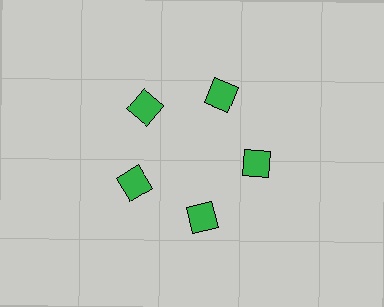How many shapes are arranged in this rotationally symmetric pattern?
There are 5 shapes, arranged in 5 groups of 1.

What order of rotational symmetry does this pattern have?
This pattern has 5-fold rotational symmetry.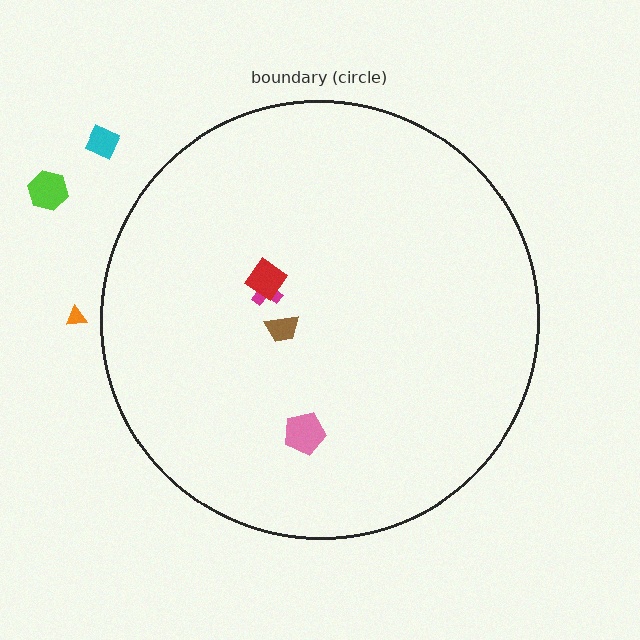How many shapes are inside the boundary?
4 inside, 3 outside.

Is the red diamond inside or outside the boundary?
Inside.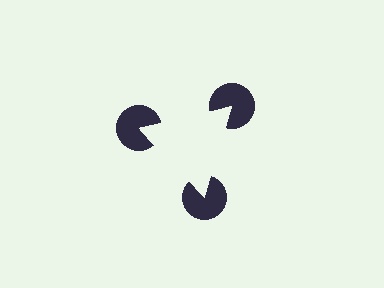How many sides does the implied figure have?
3 sides.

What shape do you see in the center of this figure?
An illusory triangle — its edges are inferred from the aligned wedge cuts in the pac-man discs, not physically drawn.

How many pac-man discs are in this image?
There are 3 — one at each vertex of the illusory triangle.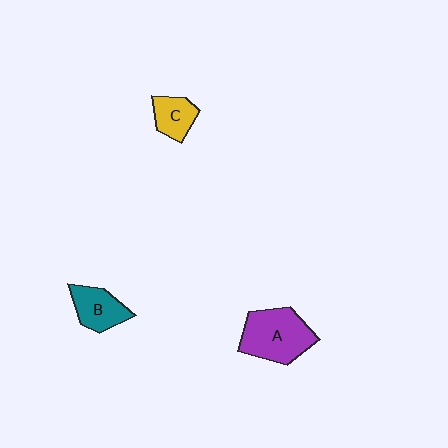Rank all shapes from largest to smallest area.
From largest to smallest: A (purple), B (teal), C (yellow).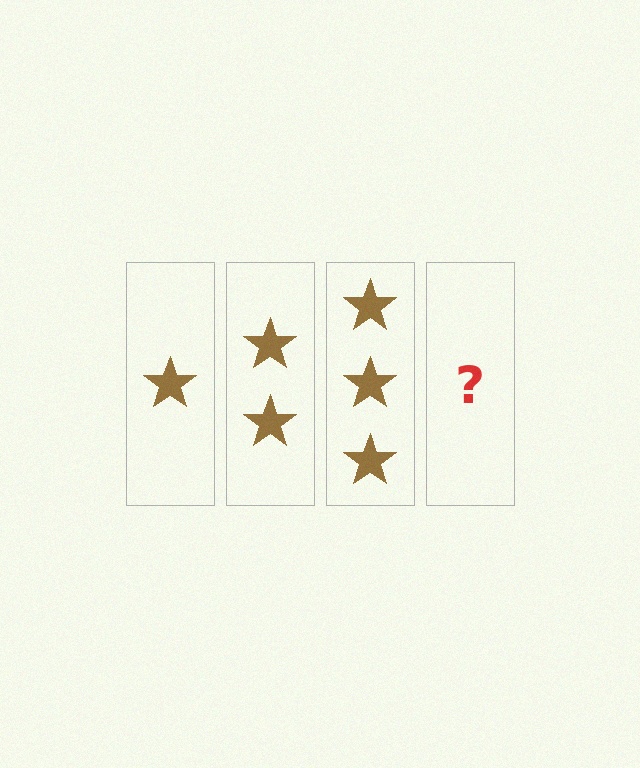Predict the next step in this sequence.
The next step is 4 stars.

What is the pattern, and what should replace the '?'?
The pattern is that each step adds one more star. The '?' should be 4 stars.